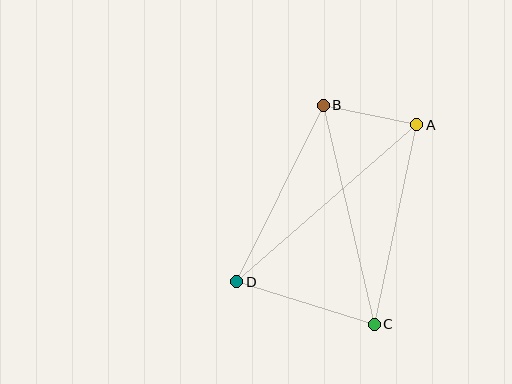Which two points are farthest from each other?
Points A and D are farthest from each other.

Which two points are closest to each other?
Points A and B are closest to each other.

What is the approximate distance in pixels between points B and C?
The distance between B and C is approximately 224 pixels.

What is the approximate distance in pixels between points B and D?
The distance between B and D is approximately 196 pixels.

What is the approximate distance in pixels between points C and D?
The distance between C and D is approximately 144 pixels.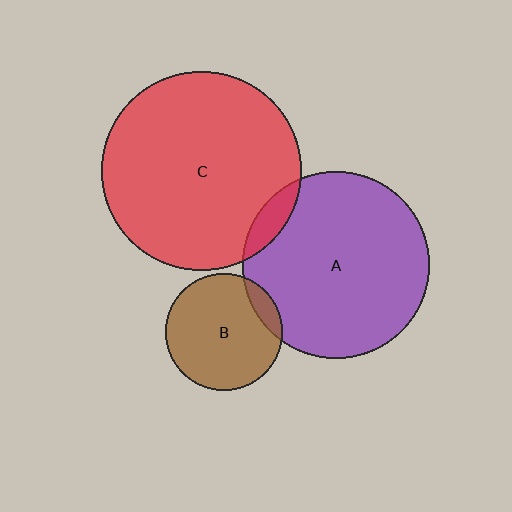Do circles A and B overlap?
Yes.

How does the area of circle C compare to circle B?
Approximately 2.9 times.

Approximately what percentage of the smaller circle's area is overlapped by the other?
Approximately 10%.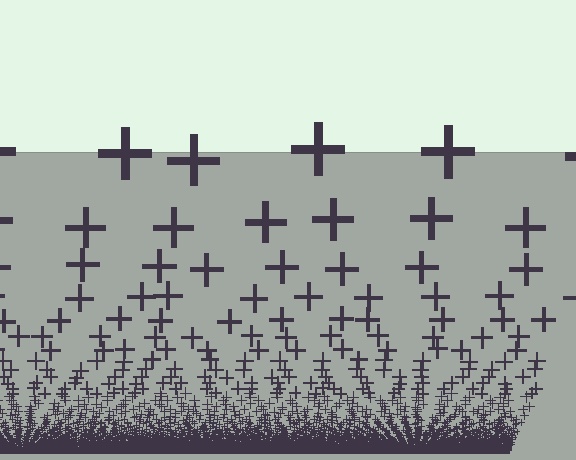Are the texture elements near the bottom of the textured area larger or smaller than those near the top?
Smaller. The gradient is inverted — elements near the bottom are smaller and denser.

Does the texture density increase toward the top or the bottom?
Density increases toward the bottom.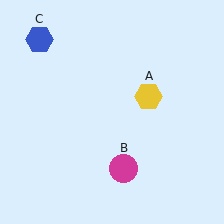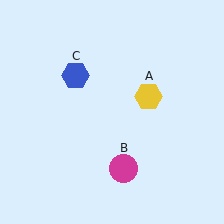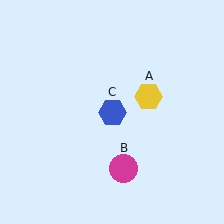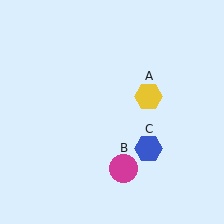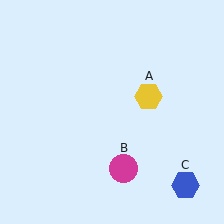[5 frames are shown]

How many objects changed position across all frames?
1 object changed position: blue hexagon (object C).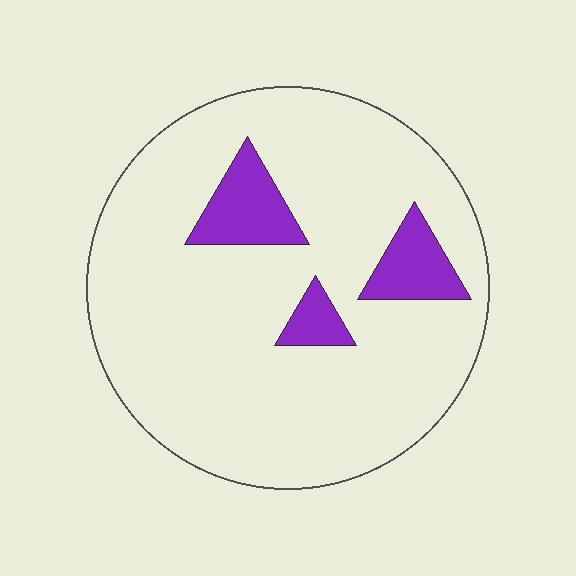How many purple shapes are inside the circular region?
3.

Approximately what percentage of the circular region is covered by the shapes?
Approximately 10%.